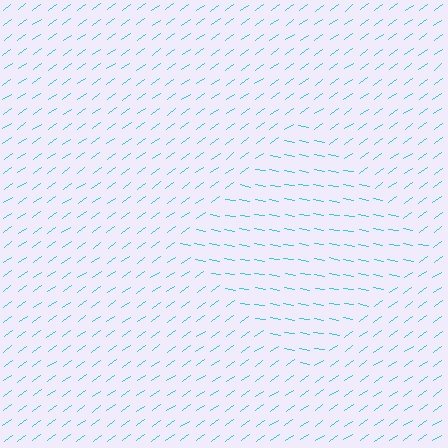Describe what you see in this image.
The image is filled with small cyan line segments. A diamond region in the image has lines oriented differently from the surrounding lines, creating a visible texture boundary.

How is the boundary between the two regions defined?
The boundary is defined purely by a change in line orientation (approximately 45 degrees difference). All lines are the same color and thickness.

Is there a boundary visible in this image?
Yes, there is a texture boundary formed by a change in line orientation.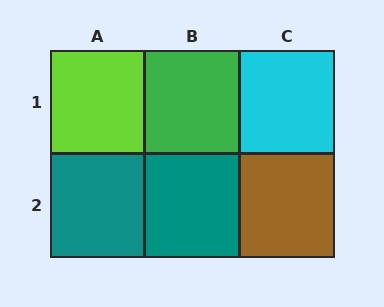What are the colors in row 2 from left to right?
Teal, teal, brown.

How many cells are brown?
1 cell is brown.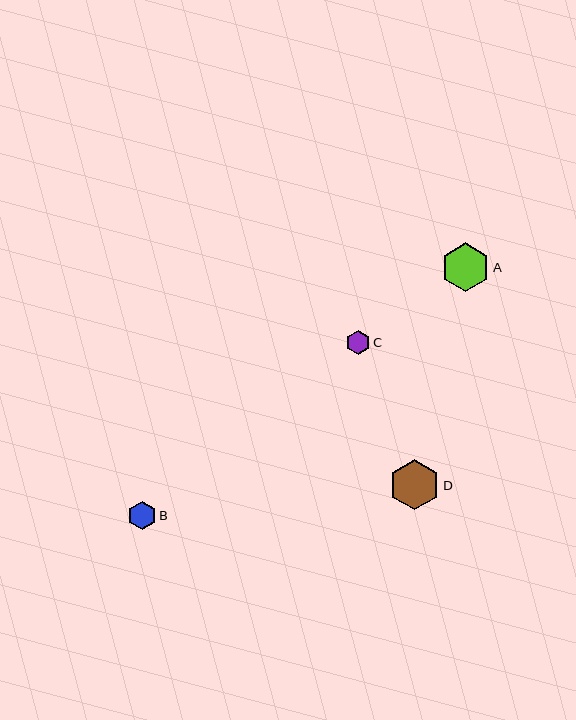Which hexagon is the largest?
Hexagon D is the largest with a size of approximately 50 pixels.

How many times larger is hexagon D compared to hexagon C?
Hexagon D is approximately 2.0 times the size of hexagon C.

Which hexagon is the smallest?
Hexagon C is the smallest with a size of approximately 25 pixels.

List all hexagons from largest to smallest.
From largest to smallest: D, A, B, C.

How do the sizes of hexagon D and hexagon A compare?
Hexagon D and hexagon A are approximately the same size.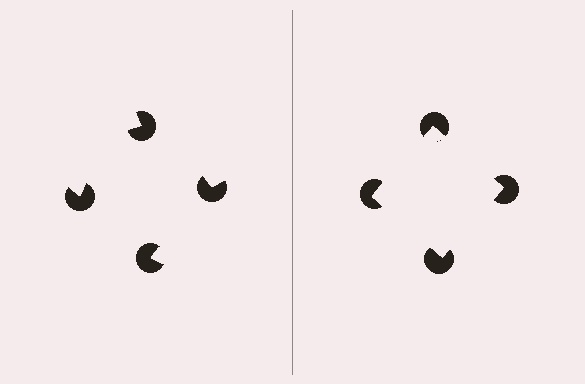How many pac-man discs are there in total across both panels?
8 — 4 on each side.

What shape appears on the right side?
An illusory square.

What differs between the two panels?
The pac-man discs are positioned identically on both sides; only the wedge orientations differ. On the right they align to a square; on the left they are misaligned.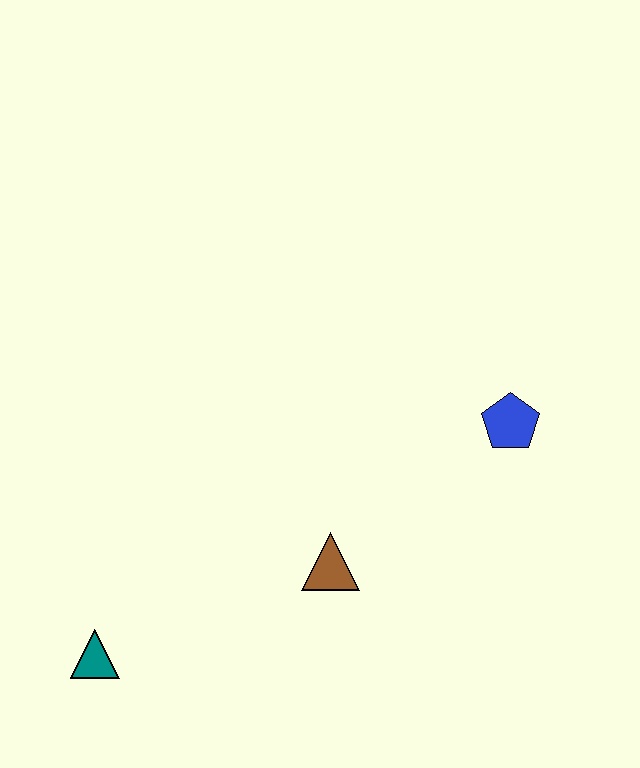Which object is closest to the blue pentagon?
The brown triangle is closest to the blue pentagon.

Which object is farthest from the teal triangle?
The blue pentagon is farthest from the teal triangle.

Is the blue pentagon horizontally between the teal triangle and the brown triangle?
No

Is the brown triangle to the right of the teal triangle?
Yes